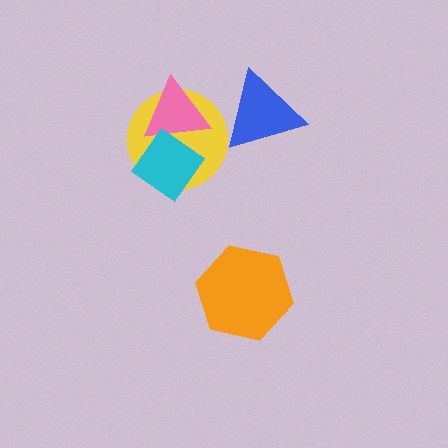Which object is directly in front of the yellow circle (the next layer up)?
The pink triangle is directly in front of the yellow circle.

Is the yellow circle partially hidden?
Yes, it is partially covered by another shape.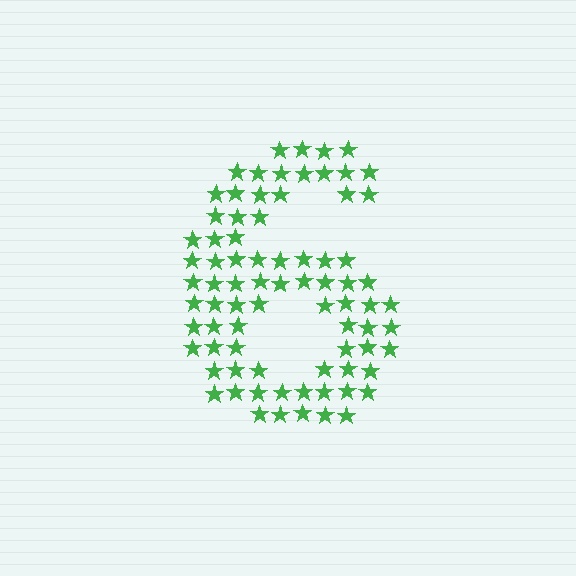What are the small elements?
The small elements are stars.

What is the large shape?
The large shape is the digit 6.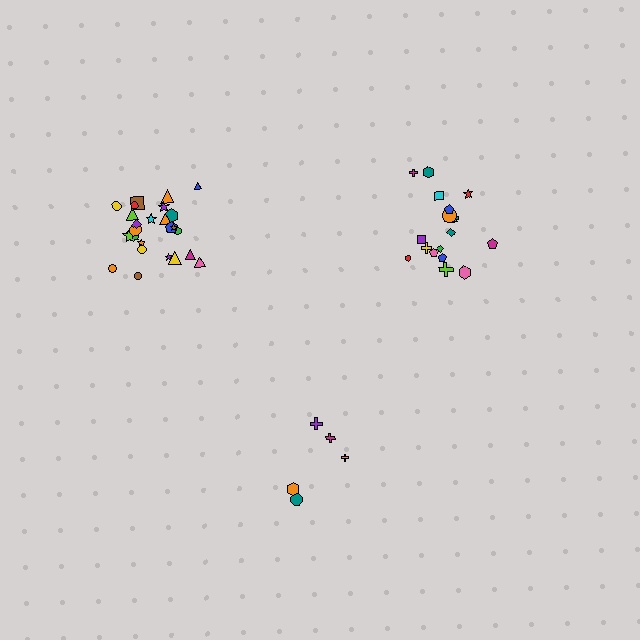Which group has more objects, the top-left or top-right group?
The top-left group.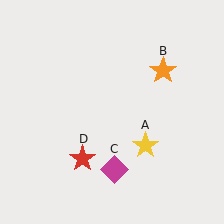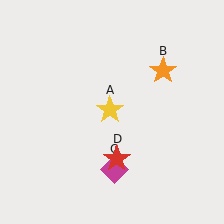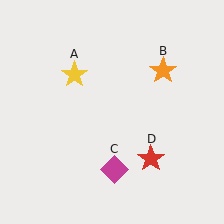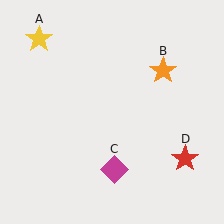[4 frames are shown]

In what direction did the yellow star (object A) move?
The yellow star (object A) moved up and to the left.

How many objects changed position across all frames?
2 objects changed position: yellow star (object A), red star (object D).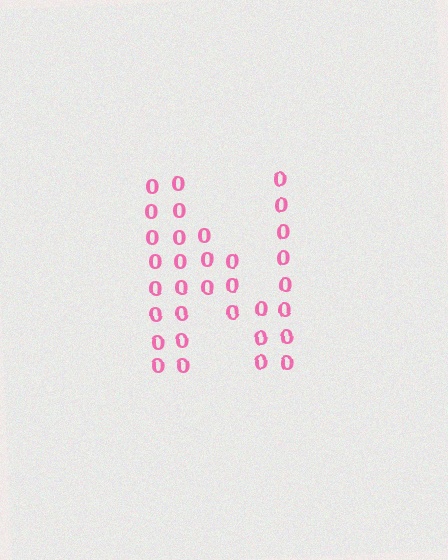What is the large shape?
The large shape is the letter N.